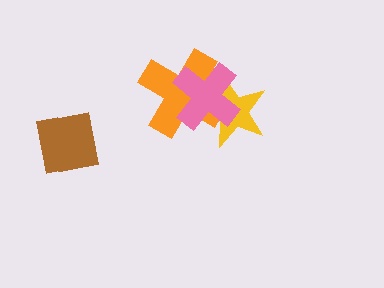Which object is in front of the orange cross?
The pink cross is in front of the orange cross.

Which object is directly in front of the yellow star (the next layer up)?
The orange cross is directly in front of the yellow star.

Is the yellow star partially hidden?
Yes, it is partially covered by another shape.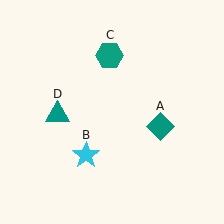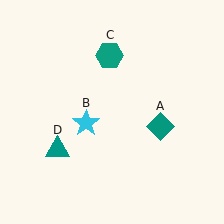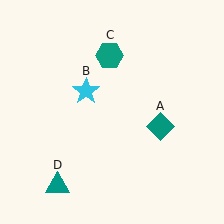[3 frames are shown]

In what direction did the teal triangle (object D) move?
The teal triangle (object D) moved down.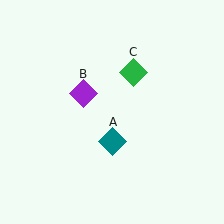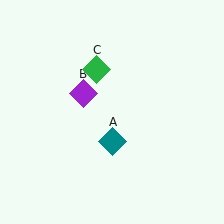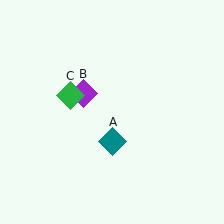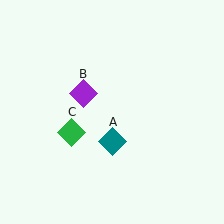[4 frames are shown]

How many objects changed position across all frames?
1 object changed position: green diamond (object C).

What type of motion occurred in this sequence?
The green diamond (object C) rotated counterclockwise around the center of the scene.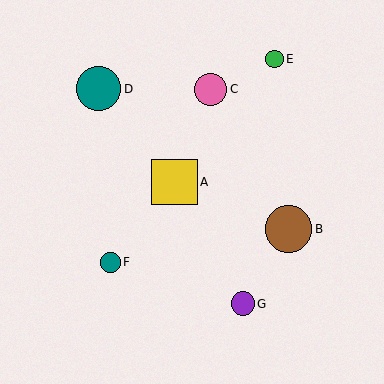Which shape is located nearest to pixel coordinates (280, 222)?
The brown circle (labeled B) at (289, 229) is nearest to that location.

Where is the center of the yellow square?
The center of the yellow square is at (175, 182).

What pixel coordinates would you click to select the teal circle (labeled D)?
Click at (99, 89) to select the teal circle D.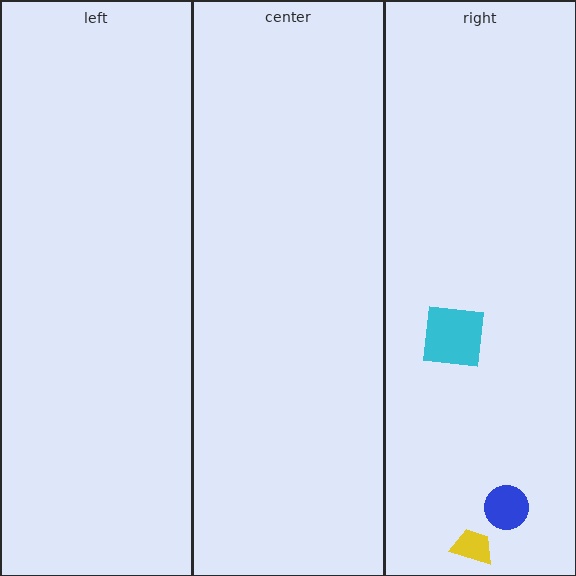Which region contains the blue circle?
The right region.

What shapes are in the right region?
The yellow trapezoid, the blue circle, the cyan square.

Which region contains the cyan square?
The right region.